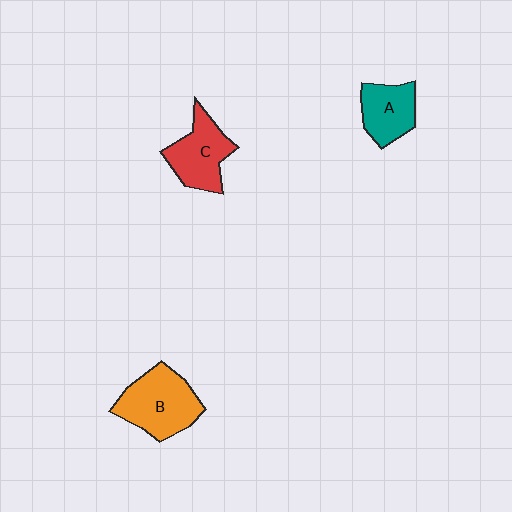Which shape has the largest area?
Shape B (orange).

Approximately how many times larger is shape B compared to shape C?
Approximately 1.2 times.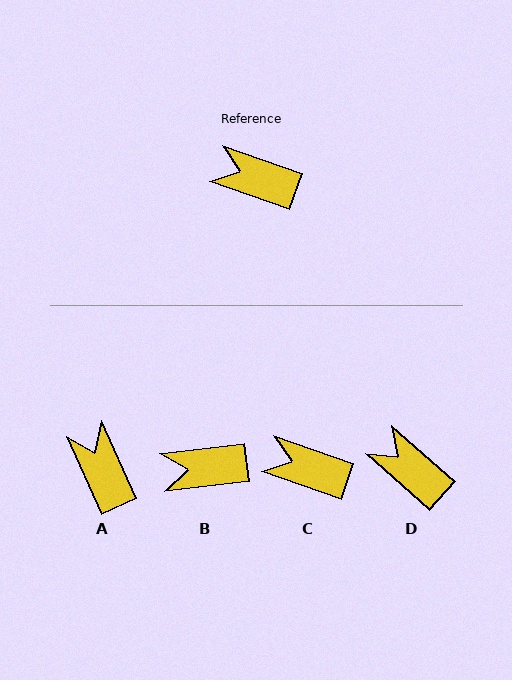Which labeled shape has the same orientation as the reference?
C.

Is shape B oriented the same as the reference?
No, it is off by about 26 degrees.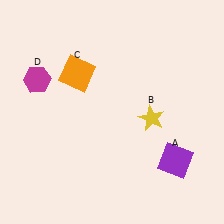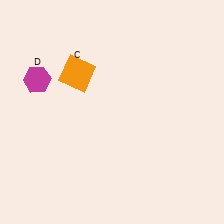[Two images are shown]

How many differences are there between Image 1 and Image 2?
There are 2 differences between the two images.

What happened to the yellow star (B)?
The yellow star (B) was removed in Image 2. It was in the bottom-right area of Image 1.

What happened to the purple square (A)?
The purple square (A) was removed in Image 2. It was in the bottom-right area of Image 1.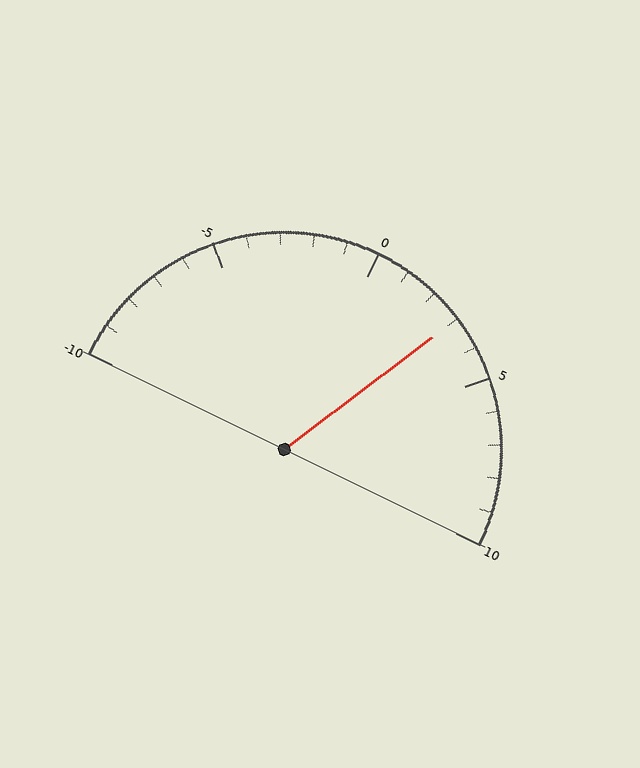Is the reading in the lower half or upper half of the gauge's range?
The reading is in the upper half of the range (-10 to 10).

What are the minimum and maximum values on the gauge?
The gauge ranges from -10 to 10.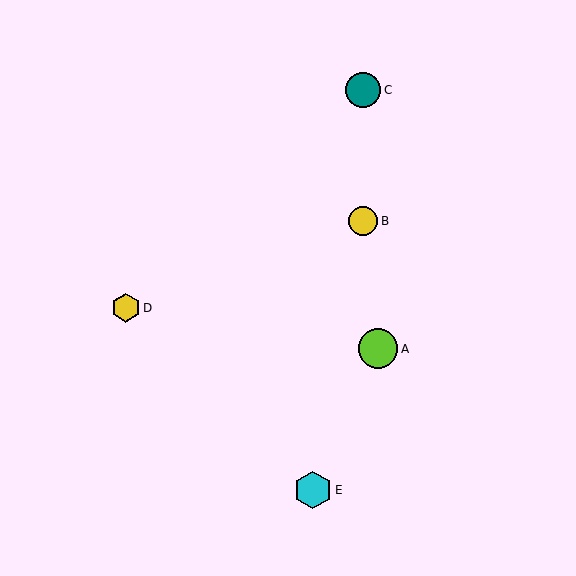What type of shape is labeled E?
Shape E is a cyan hexagon.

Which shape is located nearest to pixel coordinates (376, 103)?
The teal circle (labeled C) at (363, 90) is nearest to that location.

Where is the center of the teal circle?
The center of the teal circle is at (363, 90).